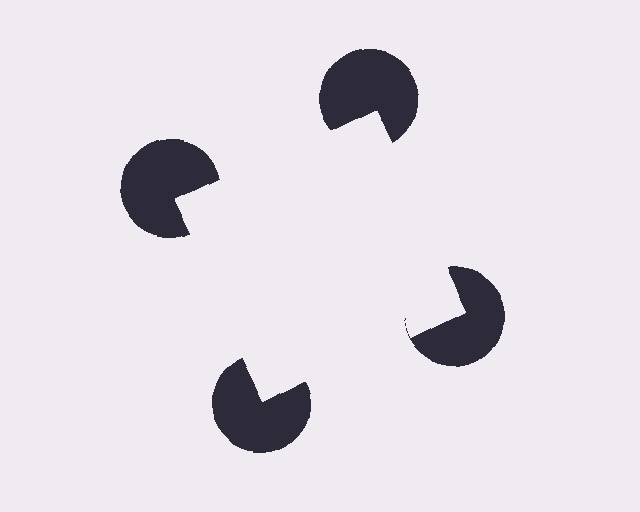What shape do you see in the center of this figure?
An illusory square — its edges are inferred from the aligned wedge cuts in the pac-man discs, not physically drawn.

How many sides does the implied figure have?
4 sides.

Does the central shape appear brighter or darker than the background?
It typically appears slightly brighter than the background, even though no actual brightness change is drawn.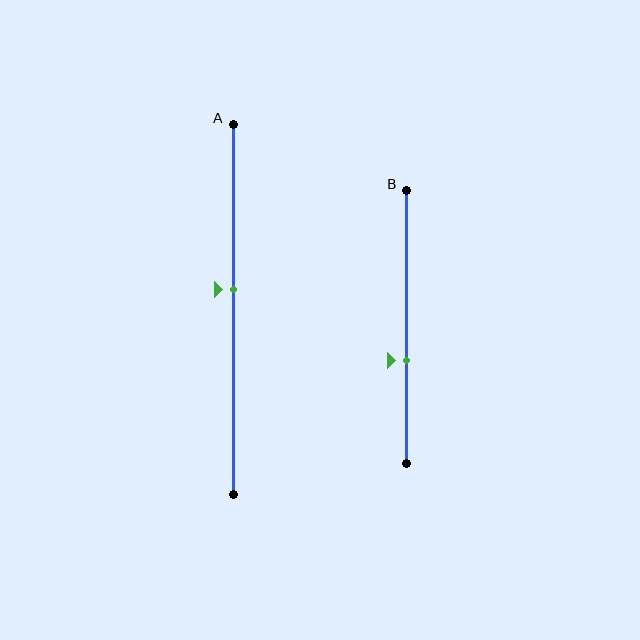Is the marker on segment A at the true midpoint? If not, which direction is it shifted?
No, the marker on segment A is shifted upward by about 6% of the segment length.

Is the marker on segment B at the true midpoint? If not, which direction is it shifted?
No, the marker on segment B is shifted downward by about 12% of the segment length.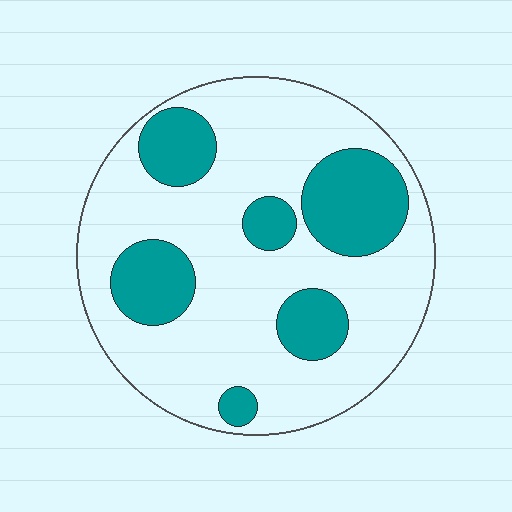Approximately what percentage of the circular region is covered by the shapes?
Approximately 25%.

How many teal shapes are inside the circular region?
6.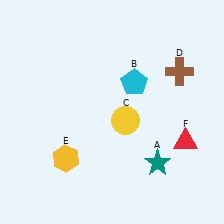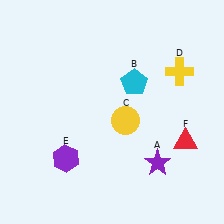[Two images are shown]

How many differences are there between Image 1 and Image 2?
There are 3 differences between the two images.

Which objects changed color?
A changed from teal to purple. D changed from brown to yellow. E changed from yellow to purple.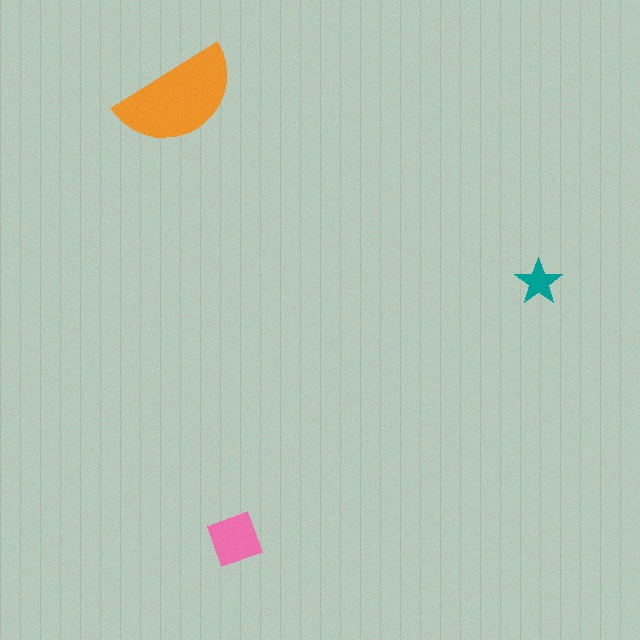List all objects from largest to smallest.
The orange semicircle, the pink diamond, the teal star.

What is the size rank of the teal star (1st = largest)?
3rd.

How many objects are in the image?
There are 3 objects in the image.